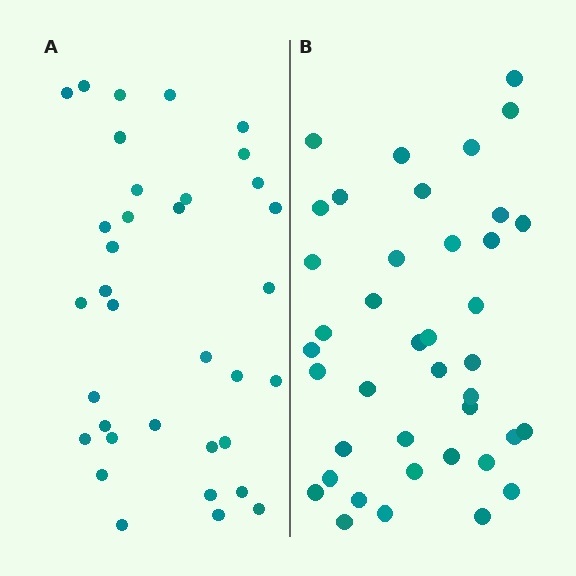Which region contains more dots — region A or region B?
Region B (the right region) has more dots.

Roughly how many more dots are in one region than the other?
Region B has about 5 more dots than region A.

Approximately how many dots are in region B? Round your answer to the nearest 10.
About 40 dots.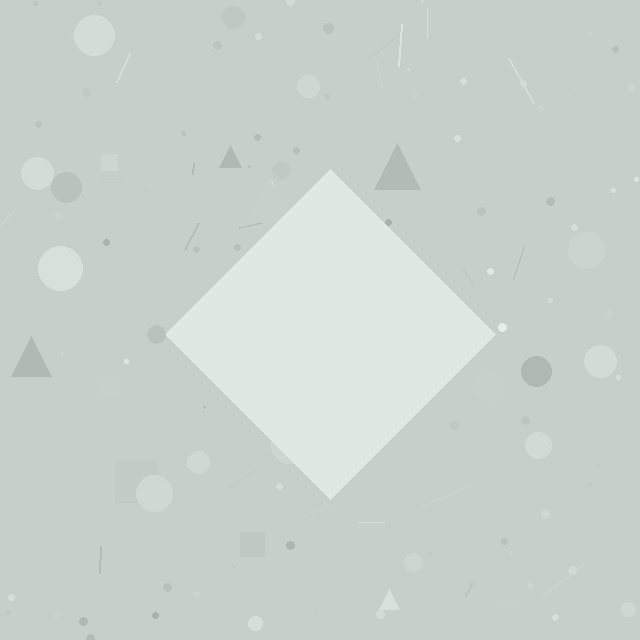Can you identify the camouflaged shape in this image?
The camouflaged shape is a diamond.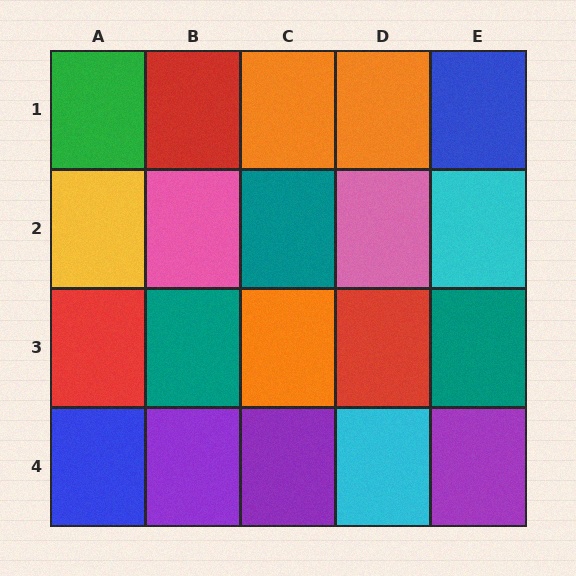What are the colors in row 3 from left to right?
Red, teal, orange, red, teal.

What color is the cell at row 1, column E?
Blue.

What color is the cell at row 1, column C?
Orange.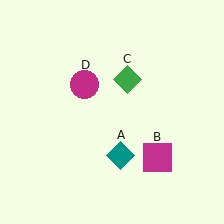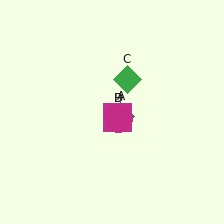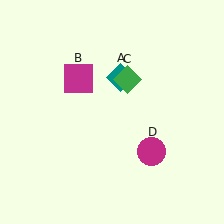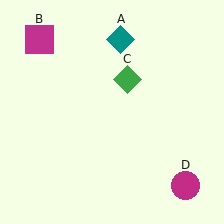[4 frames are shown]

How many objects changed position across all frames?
3 objects changed position: teal diamond (object A), magenta square (object B), magenta circle (object D).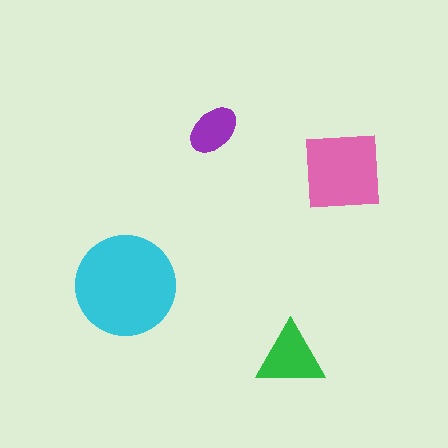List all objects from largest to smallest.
The cyan circle, the pink square, the green triangle, the purple ellipse.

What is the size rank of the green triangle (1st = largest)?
3rd.